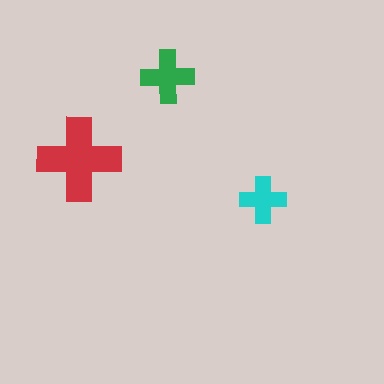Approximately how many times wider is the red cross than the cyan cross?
About 2 times wider.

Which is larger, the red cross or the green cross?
The red one.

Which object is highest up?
The green cross is topmost.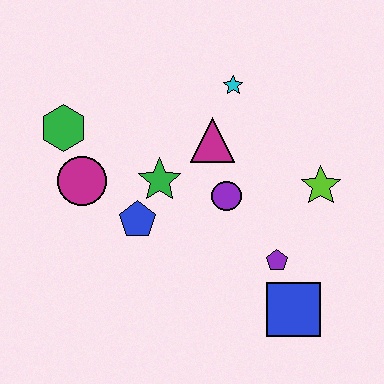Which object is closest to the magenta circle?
The green hexagon is closest to the magenta circle.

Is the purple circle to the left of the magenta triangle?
No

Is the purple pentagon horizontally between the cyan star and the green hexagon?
No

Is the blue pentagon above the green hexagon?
No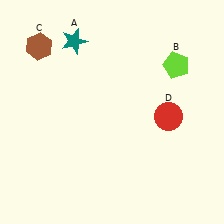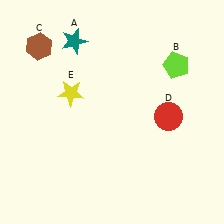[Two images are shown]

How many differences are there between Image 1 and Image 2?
There is 1 difference between the two images.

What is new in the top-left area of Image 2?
A yellow star (E) was added in the top-left area of Image 2.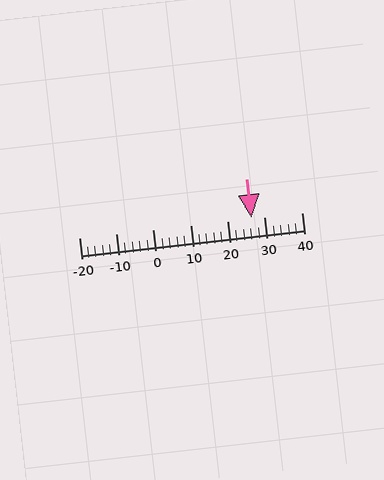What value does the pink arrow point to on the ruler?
The pink arrow points to approximately 26.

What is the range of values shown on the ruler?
The ruler shows values from -20 to 40.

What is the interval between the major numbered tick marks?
The major tick marks are spaced 10 units apart.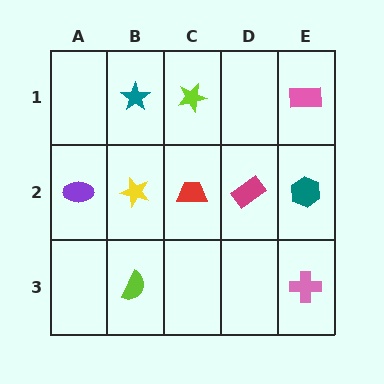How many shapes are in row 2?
5 shapes.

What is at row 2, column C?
A red trapezoid.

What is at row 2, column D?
A magenta rectangle.